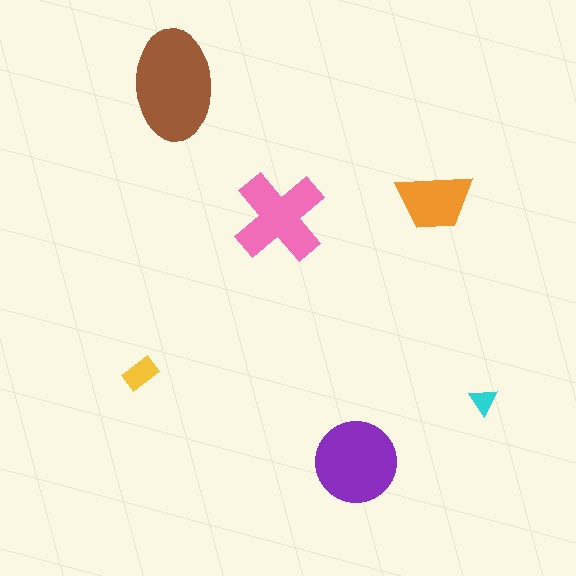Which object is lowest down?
The purple circle is bottommost.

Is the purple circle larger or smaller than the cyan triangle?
Larger.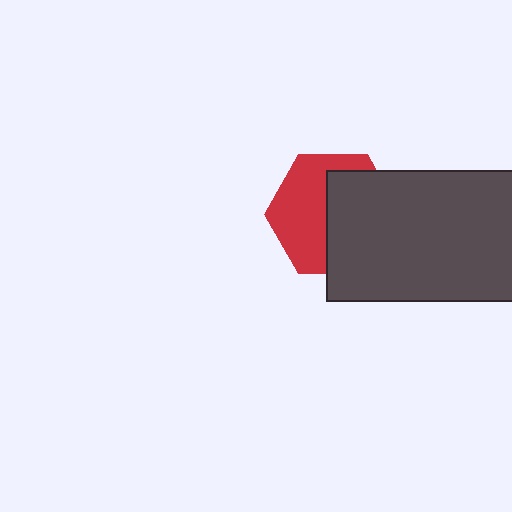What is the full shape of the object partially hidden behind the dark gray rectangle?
The partially hidden object is a red hexagon.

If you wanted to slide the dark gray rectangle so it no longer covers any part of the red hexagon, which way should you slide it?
Slide it right — that is the most direct way to separate the two shapes.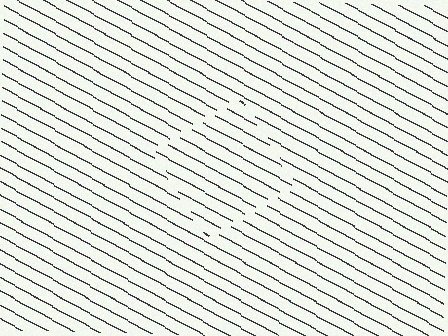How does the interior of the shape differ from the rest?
The interior of the shape contains the same grating, shifted by half a period — the contour is defined by the phase discontinuity where line-ends from the inner and outer gratings abut.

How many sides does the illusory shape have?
4 sides — the line-ends trace a square.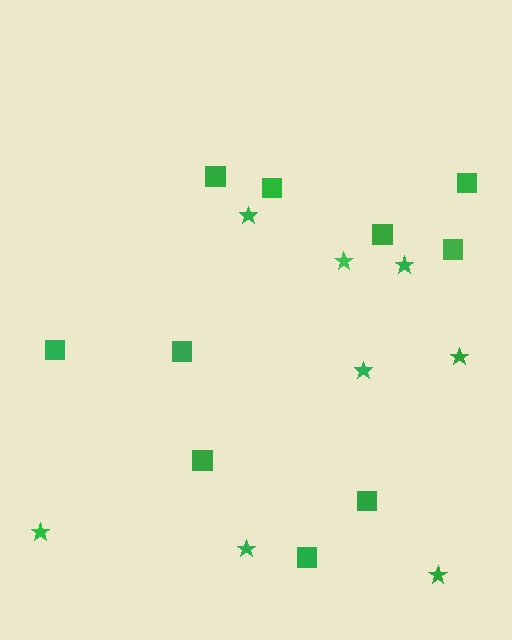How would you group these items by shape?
There are 2 groups: one group of squares (10) and one group of stars (8).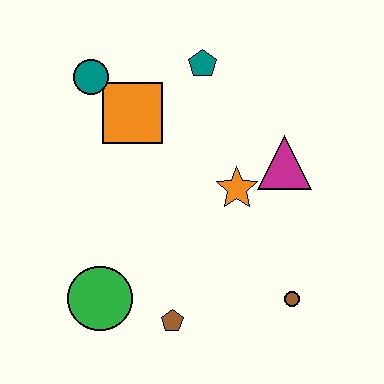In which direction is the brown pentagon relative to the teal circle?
The brown pentagon is below the teal circle.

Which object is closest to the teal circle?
The orange square is closest to the teal circle.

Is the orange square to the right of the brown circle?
No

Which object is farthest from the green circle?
The teal pentagon is farthest from the green circle.